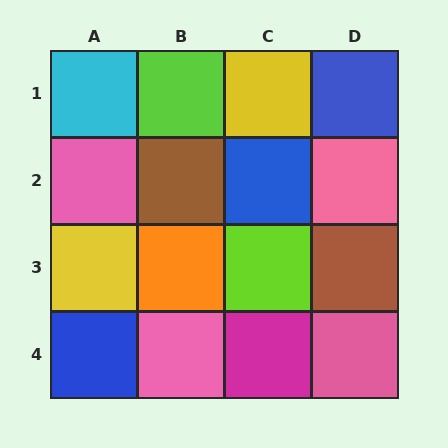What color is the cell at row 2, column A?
Pink.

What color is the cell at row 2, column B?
Brown.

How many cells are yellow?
2 cells are yellow.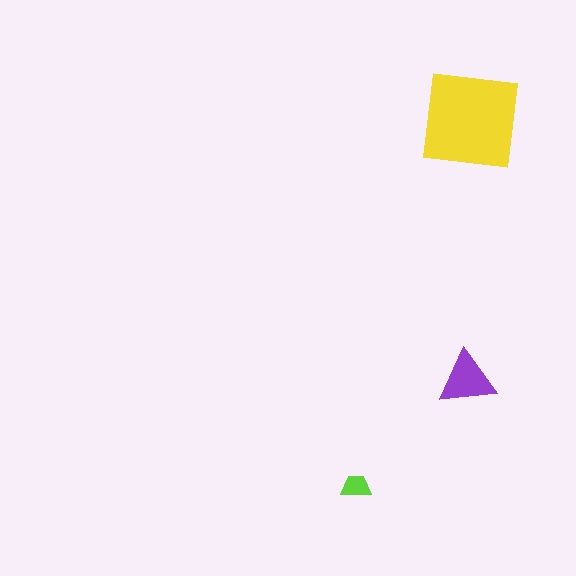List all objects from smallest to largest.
The lime trapezoid, the purple triangle, the yellow square.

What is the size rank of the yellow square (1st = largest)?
1st.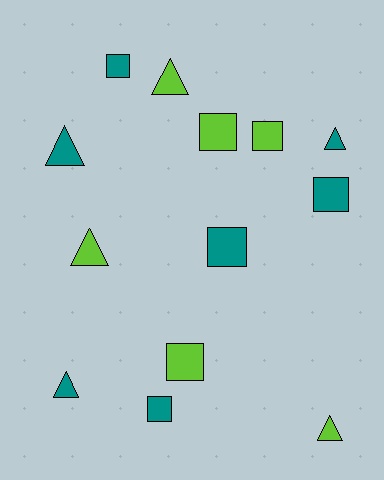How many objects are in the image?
There are 13 objects.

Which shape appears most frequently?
Square, with 7 objects.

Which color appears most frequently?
Teal, with 7 objects.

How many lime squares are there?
There are 3 lime squares.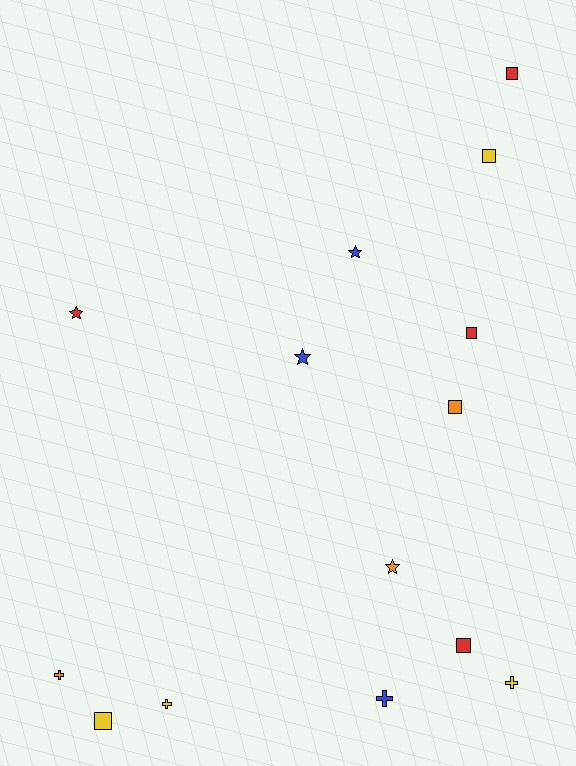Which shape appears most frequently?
Square, with 6 objects.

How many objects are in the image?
There are 14 objects.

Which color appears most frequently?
Yellow, with 4 objects.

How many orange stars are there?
There is 1 orange star.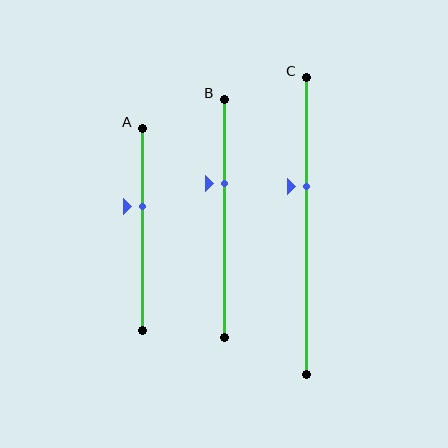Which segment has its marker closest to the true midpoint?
Segment A has its marker closest to the true midpoint.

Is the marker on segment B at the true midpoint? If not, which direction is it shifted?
No, the marker on segment B is shifted upward by about 15% of the segment length.